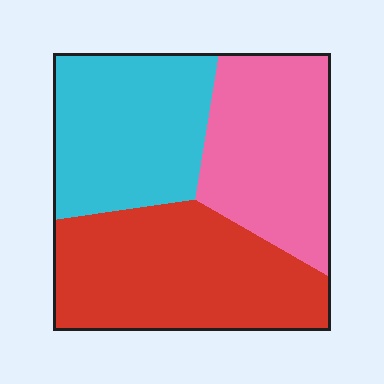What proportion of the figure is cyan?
Cyan covers about 30% of the figure.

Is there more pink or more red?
Red.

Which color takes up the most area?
Red, at roughly 40%.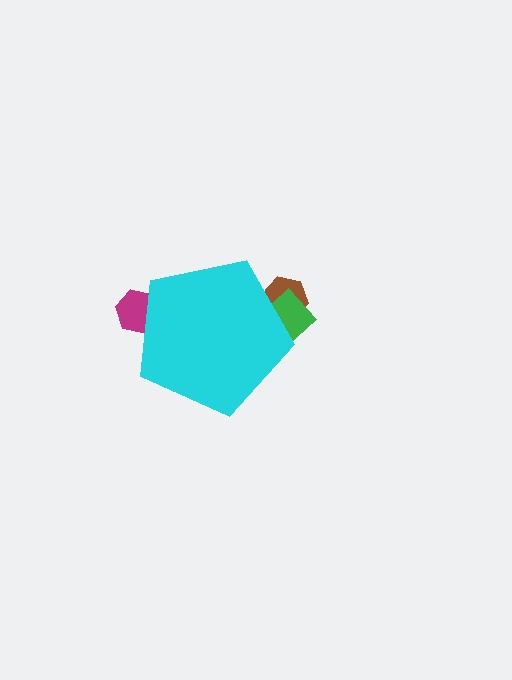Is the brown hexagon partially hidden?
Yes, the brown hexagon is partially hidden behind the cyan pentagon.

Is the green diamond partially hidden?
Yes, the green diamond is partially hidden behind the cyan pentagon.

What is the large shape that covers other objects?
A cyan pentagon.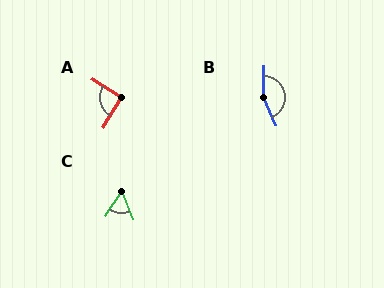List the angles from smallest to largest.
C (56°), A (90°), B (155°).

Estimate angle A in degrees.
Approximately 90 degrees.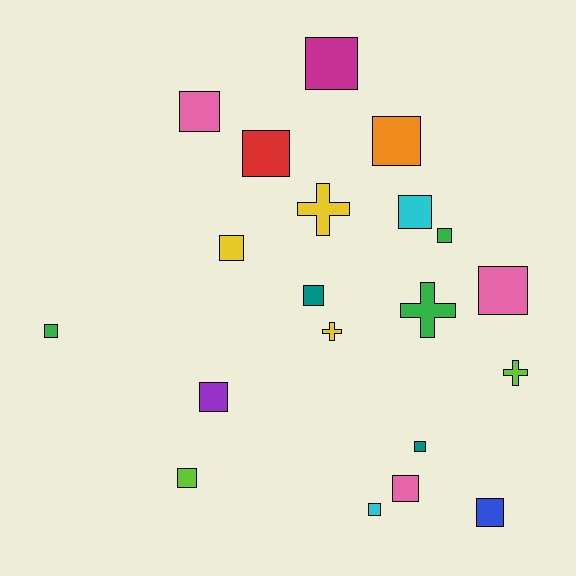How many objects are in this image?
There are 20 objects.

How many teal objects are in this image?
There are 2 teal objects.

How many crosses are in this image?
There are 4 crosses.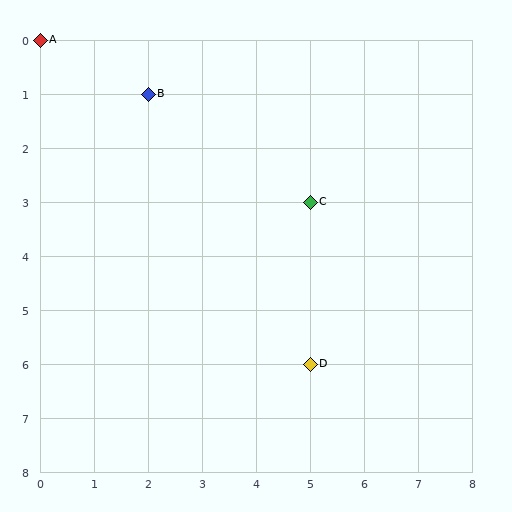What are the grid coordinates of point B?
Point B is at grid coordinates (2, 1).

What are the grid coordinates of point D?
Point D is at grid coordinates (5, 6).